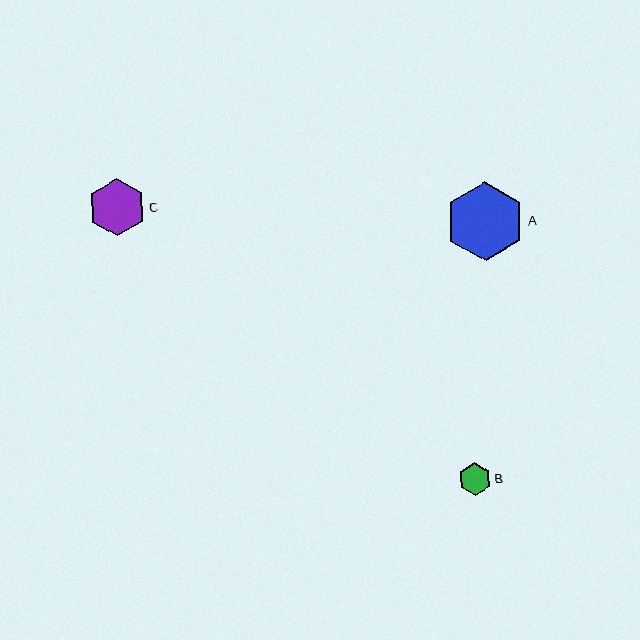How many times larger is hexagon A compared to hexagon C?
Hexagon A is approximately 1.4 times the size of hexagon C.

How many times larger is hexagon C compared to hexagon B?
Hexagon C is approximately 1.8 times the size of hexagon B.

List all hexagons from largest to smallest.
From largest to smallest: A, C, B.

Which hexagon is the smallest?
Hexagon B is the smallest with a size of approximately 33 pixels.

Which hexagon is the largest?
Hexagon A is the largest with a size of approximately 80 pixels.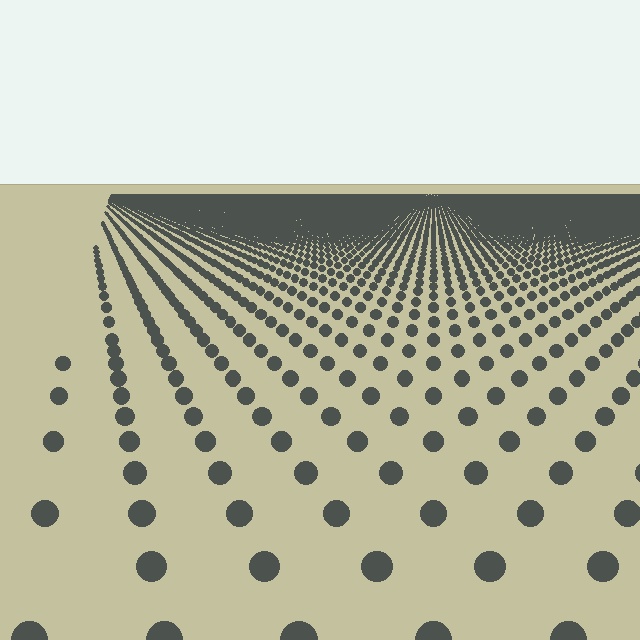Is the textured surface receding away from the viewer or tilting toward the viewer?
The surface is receding away from the viewer. Texture elements get smaller and denser toward the top.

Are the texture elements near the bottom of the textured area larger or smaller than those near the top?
Larger. Near the bottom, elements are closer to the viewer and appear at a bigger on-screen size.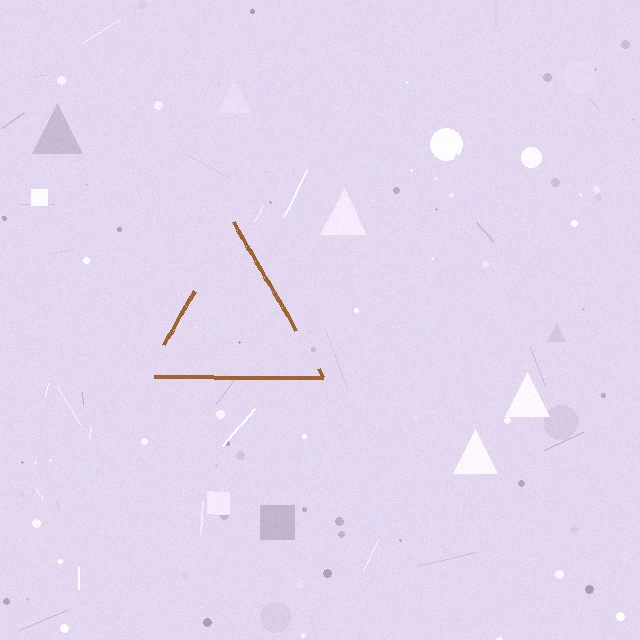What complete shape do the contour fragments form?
The contour fragments form a triangle.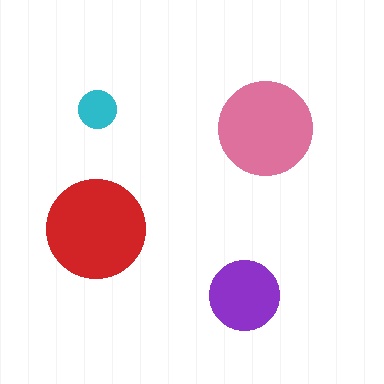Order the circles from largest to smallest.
the red one, the pink one, the purple one, the cyan one.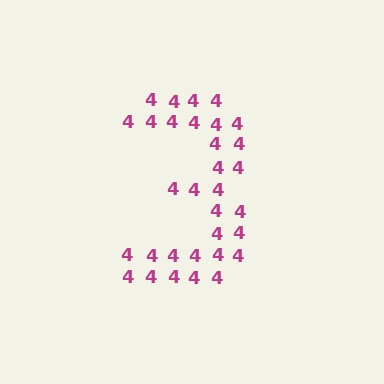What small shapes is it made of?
It is made of small digit 4's.